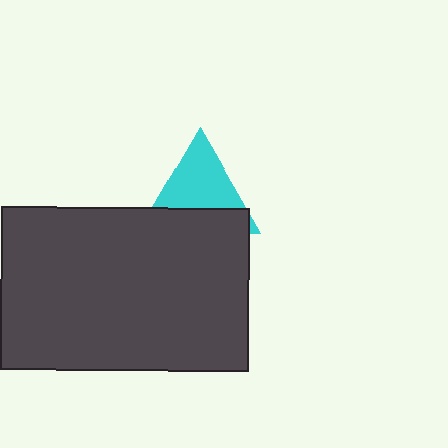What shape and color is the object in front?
The object in front is a dark gray rectangle.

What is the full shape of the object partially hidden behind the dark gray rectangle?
The partially hidden object is a cyan triangle.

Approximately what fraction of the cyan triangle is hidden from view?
Roughly 41% of the cyan triangle is hidden behind the dark gray rectangle.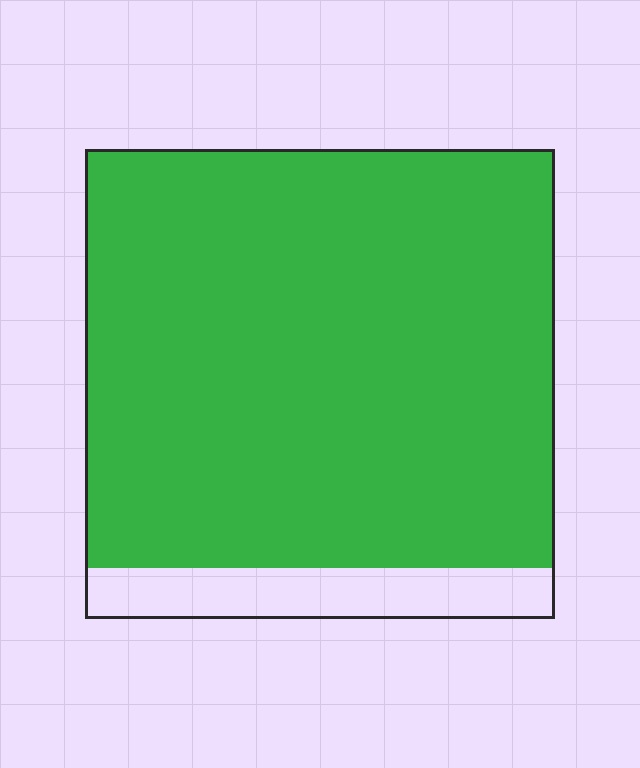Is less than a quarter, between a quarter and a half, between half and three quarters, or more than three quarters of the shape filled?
More than three quarters.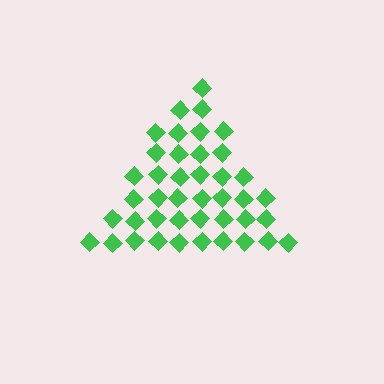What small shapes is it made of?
It is made of small diamonds.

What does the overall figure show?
The overall figure shows a triangle.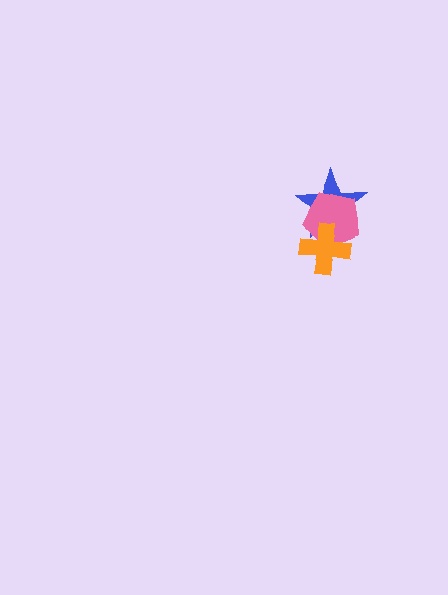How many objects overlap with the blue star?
2 objects overlap with the blue star.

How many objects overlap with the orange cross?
2 objects overlap with the orange cross.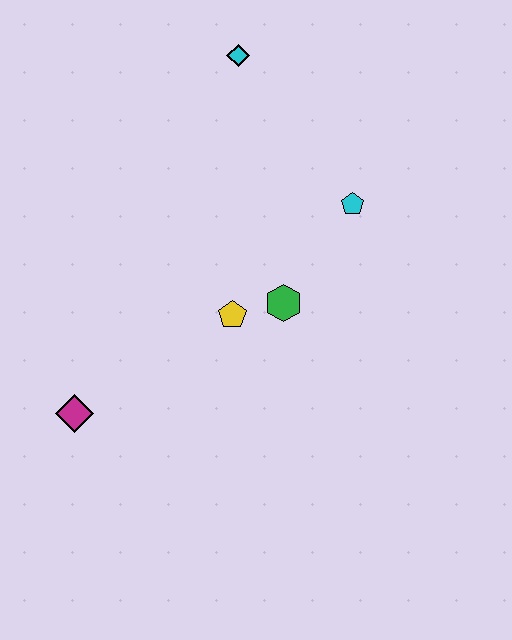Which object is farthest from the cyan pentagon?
The magenta diamond is farthest from the cyan pentagon.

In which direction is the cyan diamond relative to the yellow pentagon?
The cyan diamond is above the yellow pentagon.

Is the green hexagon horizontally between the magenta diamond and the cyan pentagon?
Yes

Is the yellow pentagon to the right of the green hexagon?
No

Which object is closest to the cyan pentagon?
The green hexagon is closest to the cyan pentagon.